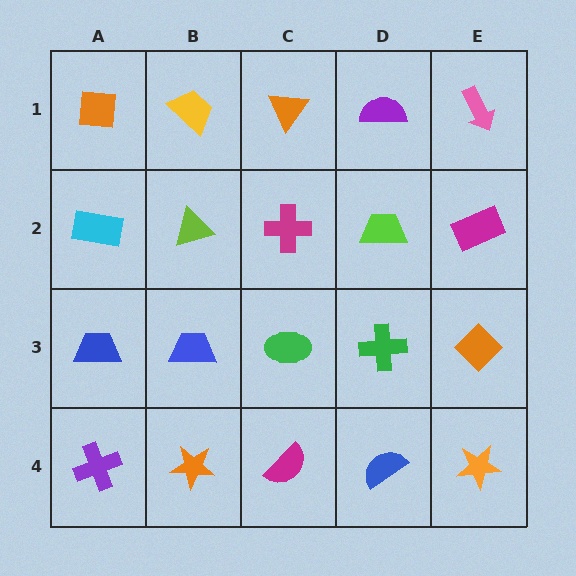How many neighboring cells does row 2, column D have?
4.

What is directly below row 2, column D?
A green cross.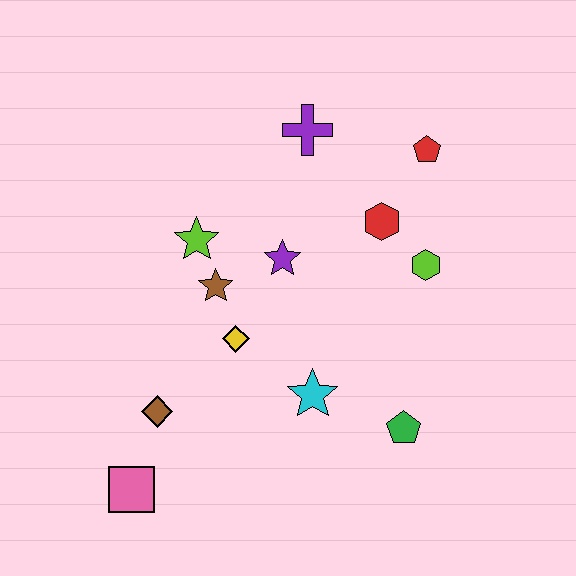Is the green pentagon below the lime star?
Yes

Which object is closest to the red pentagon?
The red hexagon is closest to the red pentagon.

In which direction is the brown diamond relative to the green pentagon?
The brown diamond is to the left of the green pentagon.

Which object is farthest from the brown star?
The red pentagon is farthest from the brown star.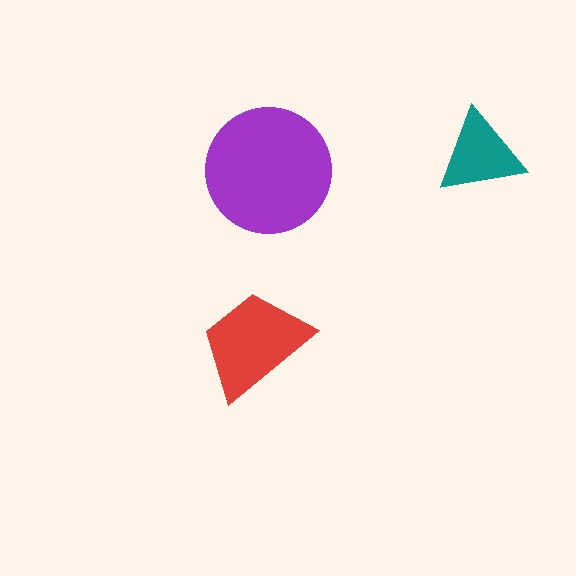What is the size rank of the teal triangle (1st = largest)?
3rd.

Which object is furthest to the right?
The teal triangle is rightmost.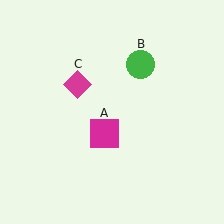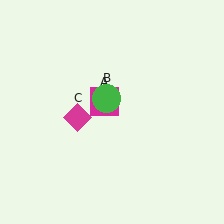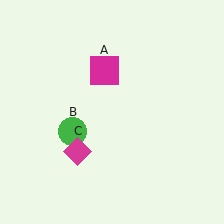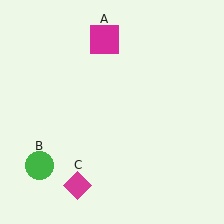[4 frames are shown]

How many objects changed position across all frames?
3 objects changed position: magenta square (object A), green circle (object B), magenta diamond (object C).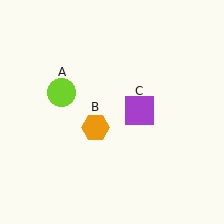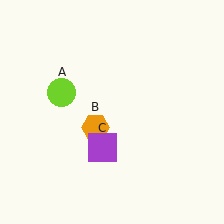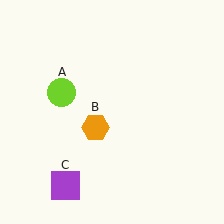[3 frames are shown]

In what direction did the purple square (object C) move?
The purple square (object C) moved down and to the left.